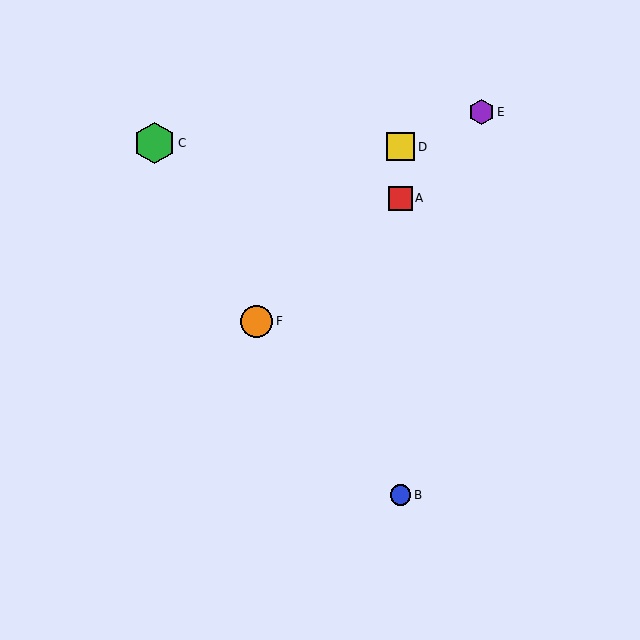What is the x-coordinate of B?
Object B is at x≈401.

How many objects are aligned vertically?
3 objects (A, B, D) are aligned vertically.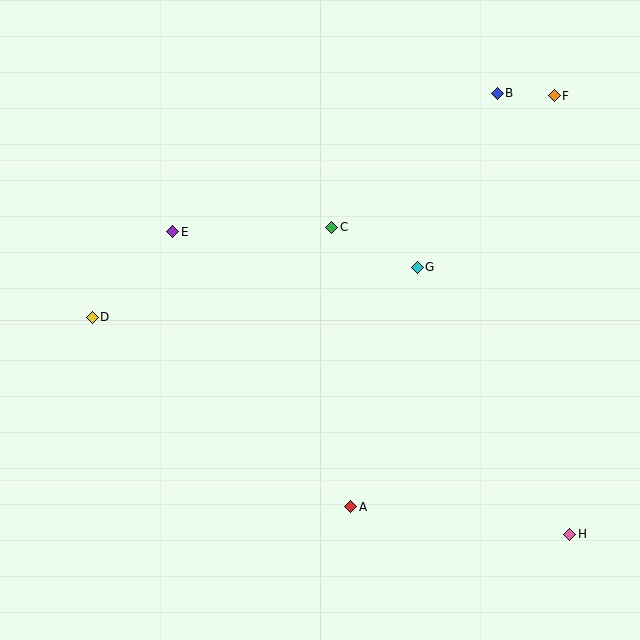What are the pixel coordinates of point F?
Point F is at (554, 96).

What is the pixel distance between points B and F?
The distance between B and F is 57 pixels.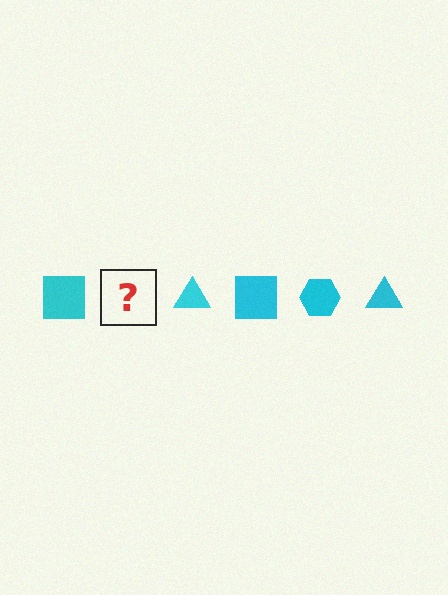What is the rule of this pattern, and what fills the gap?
The rule is that the pattern cycles through square, hexagon, triangle shapes in cyan. The gap should be filled with a cyan hexagon.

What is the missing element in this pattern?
The missing element is a cyan hexagon.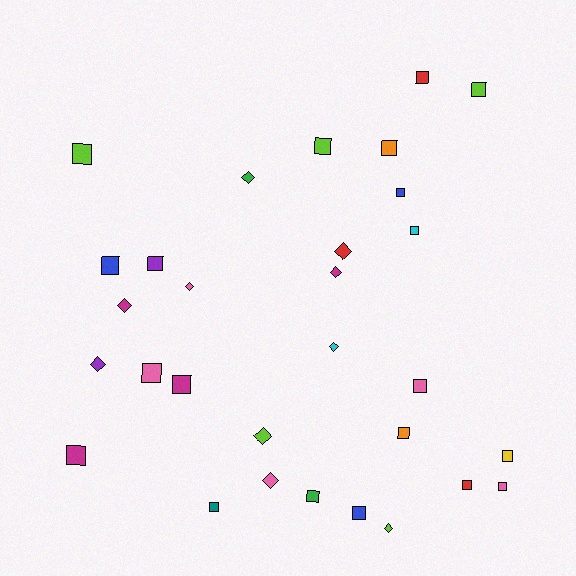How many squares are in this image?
There are 20 squares.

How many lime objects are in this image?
There are 5 lime objects.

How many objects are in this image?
There are 30 objects.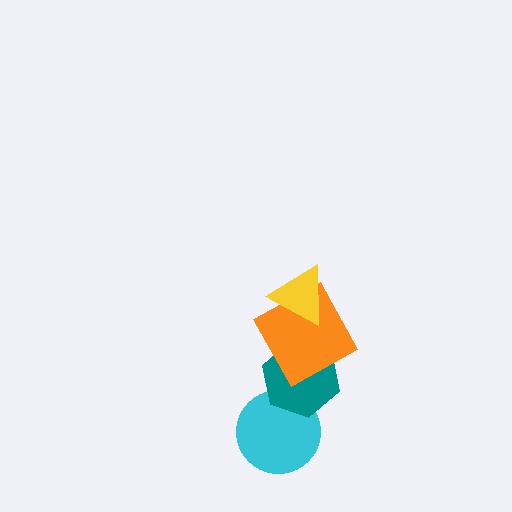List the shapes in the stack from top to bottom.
From top to bottom: the yellow triangle, the orange square, the teal hexagon, the cyan circle.